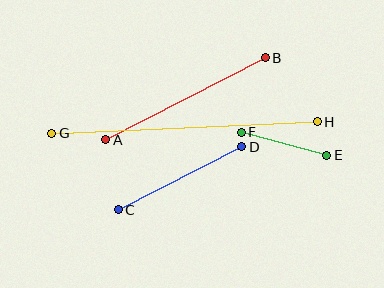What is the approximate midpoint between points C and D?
The midpoint is at approximately (180, 178) pixels.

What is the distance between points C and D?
The distance is approximately 139 pixels.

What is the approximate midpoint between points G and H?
The midpoint is at approximately (184, 128) pixels.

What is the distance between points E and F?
The distance is approximately 88 pixels.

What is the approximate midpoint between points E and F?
The midpoint is at approximately (284, 144) pixels.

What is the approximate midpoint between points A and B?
The midpoint is at approximately (186, 99) pixels.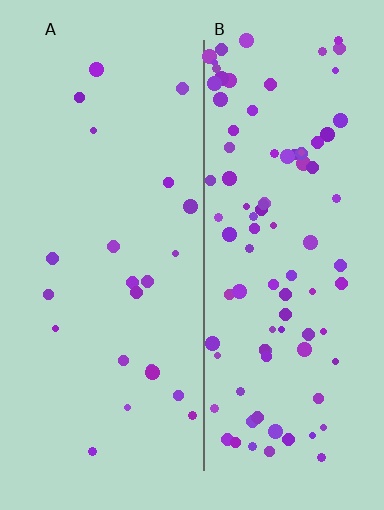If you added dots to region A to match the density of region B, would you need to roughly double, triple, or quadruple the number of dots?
Approximately quadruple.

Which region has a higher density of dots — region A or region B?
B (the right).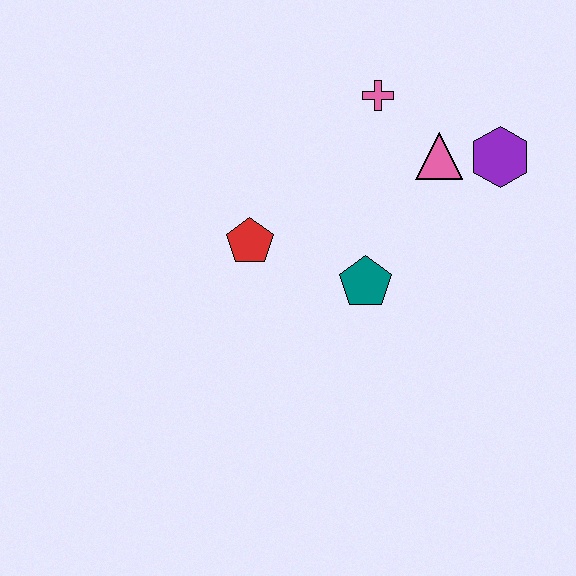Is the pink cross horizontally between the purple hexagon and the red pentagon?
Yes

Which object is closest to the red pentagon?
The teal pentagon is closest to the red pentagon.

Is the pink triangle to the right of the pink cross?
Yes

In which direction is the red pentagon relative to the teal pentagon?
The red pentagon is to the left of the teal pentagon.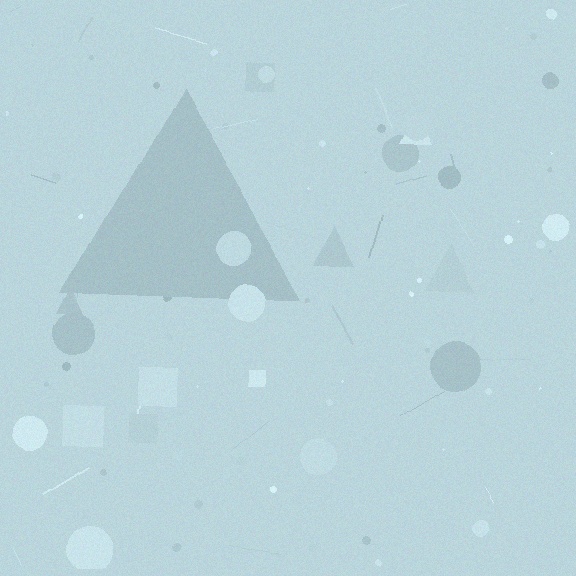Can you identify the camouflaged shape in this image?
The camouflaged shape is a triangle.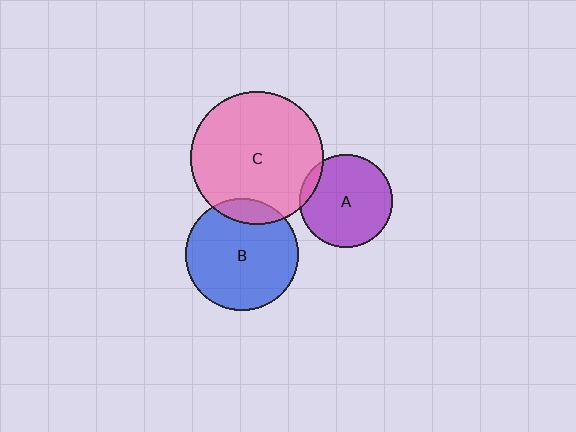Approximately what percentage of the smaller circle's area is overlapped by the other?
Approximately 5%.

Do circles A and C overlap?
Yes.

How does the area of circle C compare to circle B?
Approximately 1.4 times.